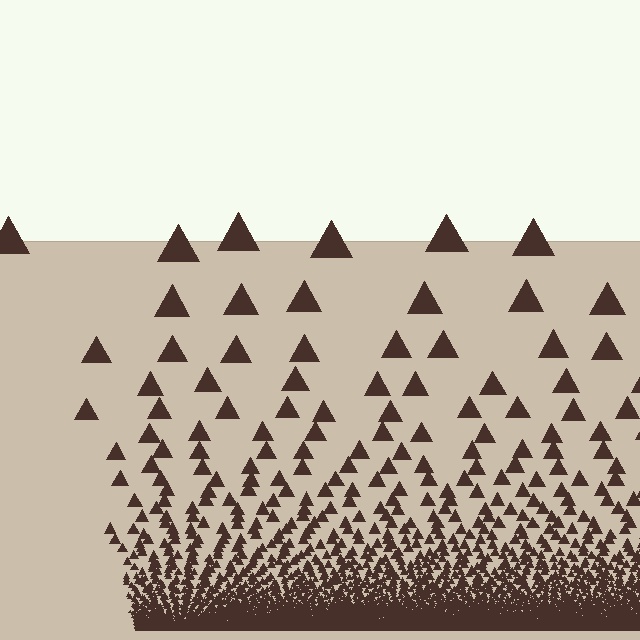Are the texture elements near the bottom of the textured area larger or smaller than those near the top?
Smaller. The gradient is inverted — elements near the bottom are smaller and denser.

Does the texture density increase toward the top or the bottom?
Density increases toward the bottom.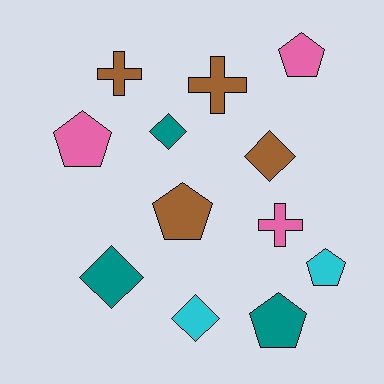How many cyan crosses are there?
There are no cyan crosses.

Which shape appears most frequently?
Pentagon, with 5 objects.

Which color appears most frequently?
Brown, with 4 objects.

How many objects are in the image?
There are 12 objects.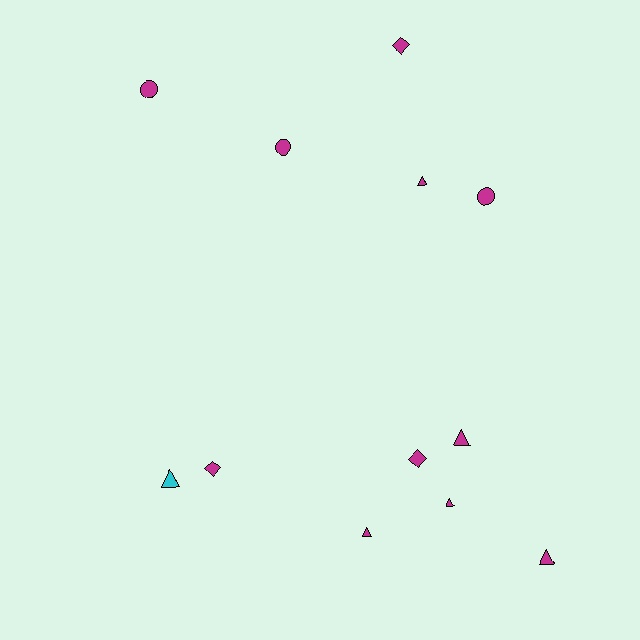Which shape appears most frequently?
Triangle, with 6 objects.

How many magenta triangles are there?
There are 5 magenta triangles.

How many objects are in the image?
There are 12 objects.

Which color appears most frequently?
Magenta, with 11 objects.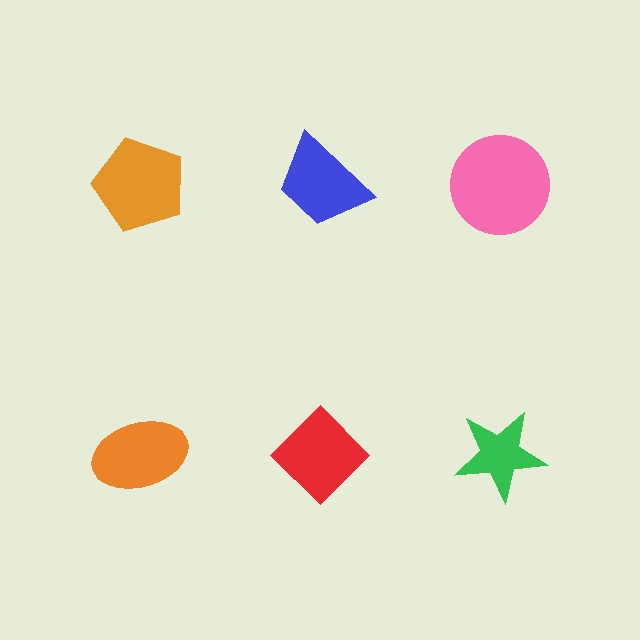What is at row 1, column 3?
A pink circle.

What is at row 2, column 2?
A red diamond.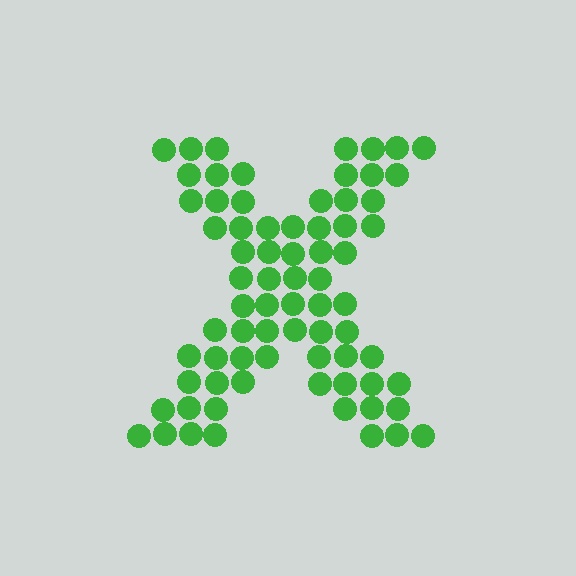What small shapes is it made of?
It is made of small circles.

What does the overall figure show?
The overall figure shows the letter X.